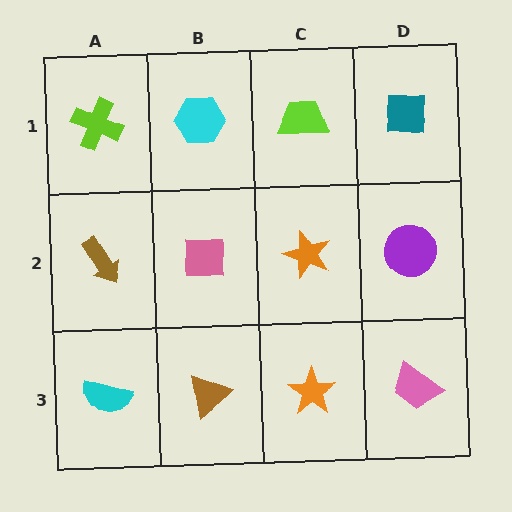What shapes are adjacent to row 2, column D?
A teal square (row 1, column D), a pink trapezoid (row 3, column D), an orange star (row 2, column C).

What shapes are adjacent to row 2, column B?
A cyan hexagon (row 1, column B), a brown triangle (row 3, column B), a brown arrow (row 2, column A), an orange star (row 2, column C).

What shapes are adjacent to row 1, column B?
A pink square (row 2, column B), a lime cross (row 1, column A), a lime trapezoid (row 1, column C).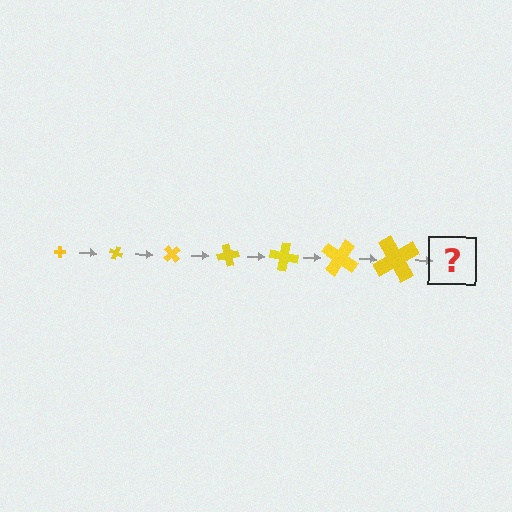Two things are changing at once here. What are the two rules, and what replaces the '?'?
The two rules are that the cross grows larger each step and it rotates 25 degrees each step. The '?' should be a cross, larger than the previous one and rotated 175 degrees from the start.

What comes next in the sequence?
The next element should be a cross, larger than the previous one and rotated 175 degrees from the start.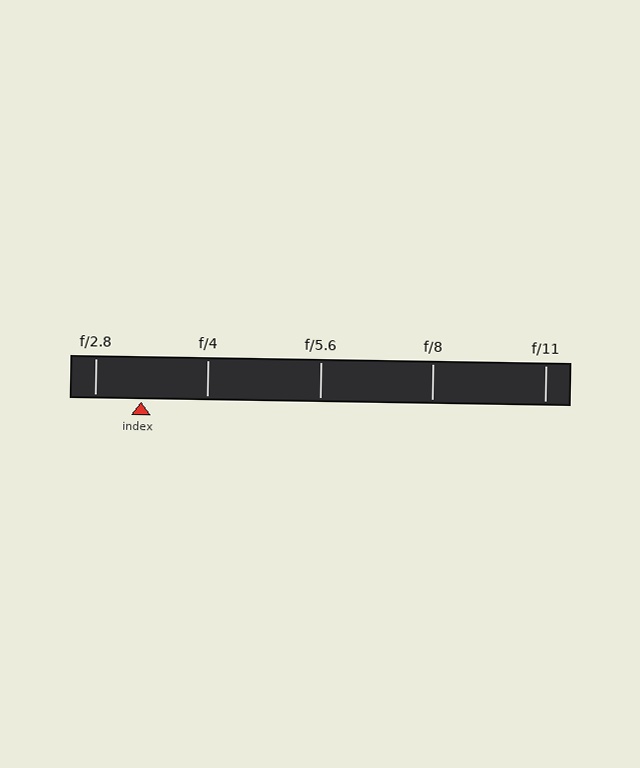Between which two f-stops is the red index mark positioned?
The index mark is between f/2.8 and f/4.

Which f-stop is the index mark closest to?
The index mark is closest to f/2.8.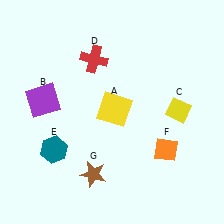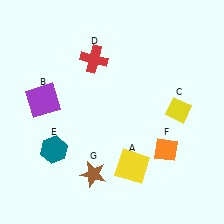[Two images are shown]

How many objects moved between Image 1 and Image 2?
1 object moved between the two images.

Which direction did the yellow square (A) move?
The yellow square (A) moved down.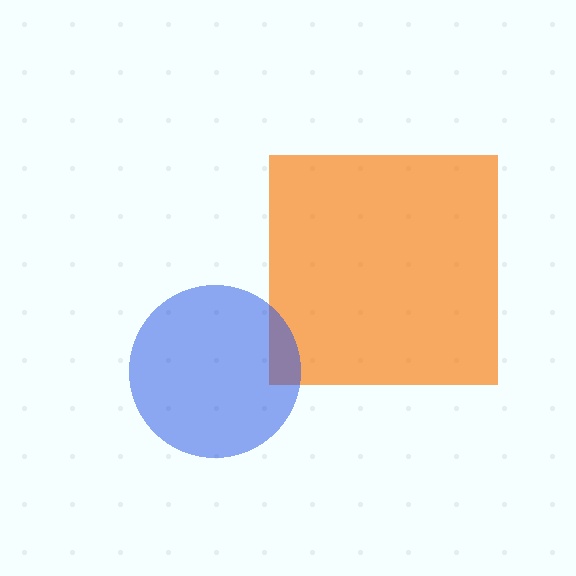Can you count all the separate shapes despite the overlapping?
Yes, there are 2 separate shapes.